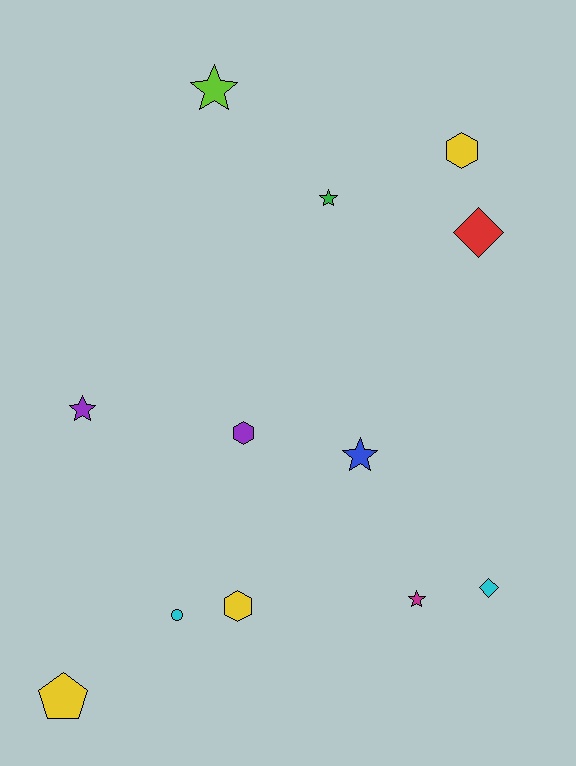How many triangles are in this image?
There are no triangles.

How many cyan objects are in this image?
There are 2 cyan objects.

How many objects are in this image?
There are 12 objects.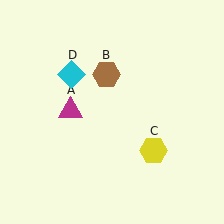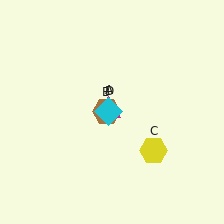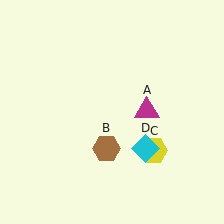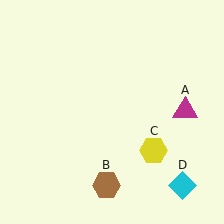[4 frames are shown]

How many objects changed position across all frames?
3 objects changed position: magenta triangle (object A), brown hexagon (object B), cyan diamond (object D).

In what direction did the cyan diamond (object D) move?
The cyan diamond (object D) moved down and to the right.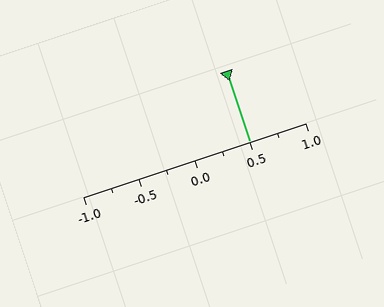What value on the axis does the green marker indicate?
The marker indicates approximately 0.5.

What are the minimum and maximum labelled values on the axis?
The axis runs from -1.0 to 1.0.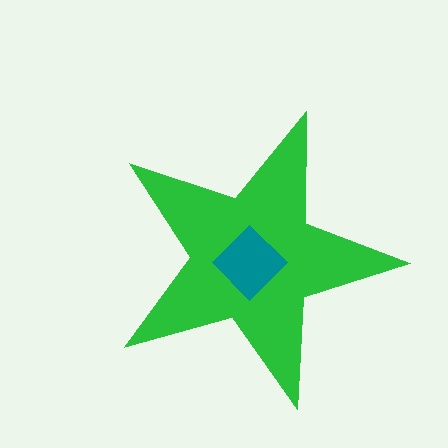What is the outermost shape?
The green star.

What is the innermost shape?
The teal diamond.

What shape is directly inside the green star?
The teal diamond.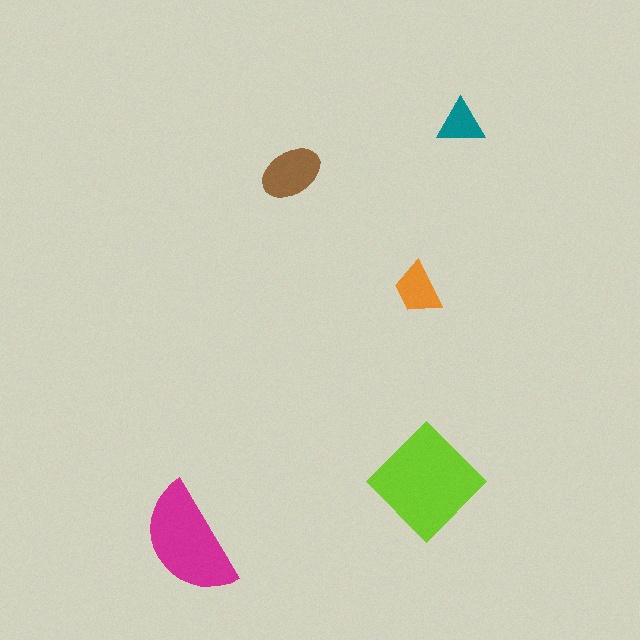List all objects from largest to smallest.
The lime diamond, the magenta semicircle, the brown ellipse, the orange trapezoid, the teal triangle.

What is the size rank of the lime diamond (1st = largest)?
1st.